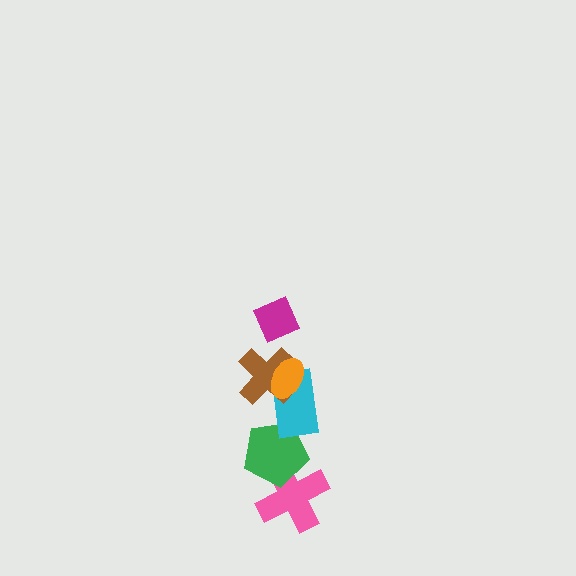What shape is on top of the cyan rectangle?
The brown cross is on top of the cyan rectangle.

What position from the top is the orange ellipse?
The orange ellipse is 2nd from the top.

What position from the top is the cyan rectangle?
The cyan rectangle is 4th from the top.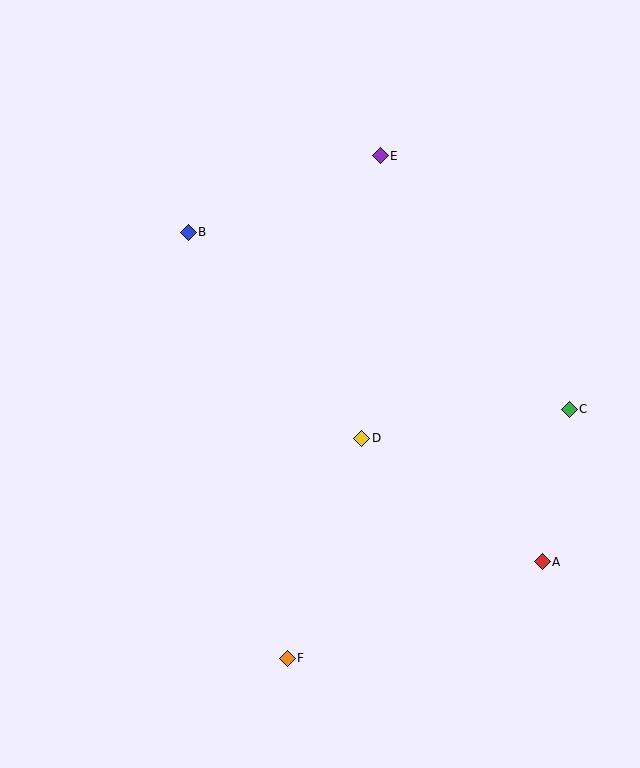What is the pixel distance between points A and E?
The distance between A and E is 437 pixels.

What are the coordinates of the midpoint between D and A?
The midpoint between D and A is at (452, 500).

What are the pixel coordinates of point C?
Point C is at (569, 409).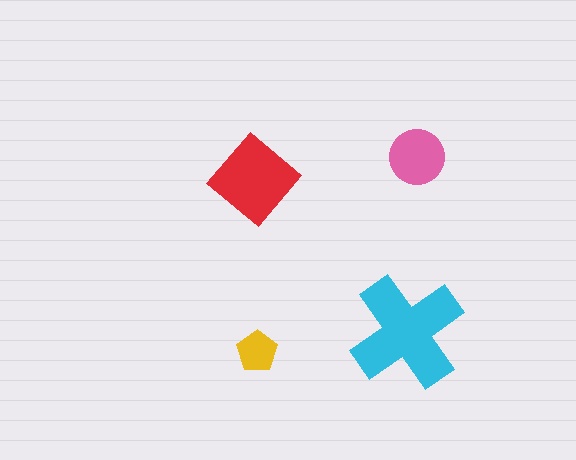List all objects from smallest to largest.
The yellow pentagon, the pink circle, the red diamond, the cyan cross.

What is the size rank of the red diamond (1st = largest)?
2nd.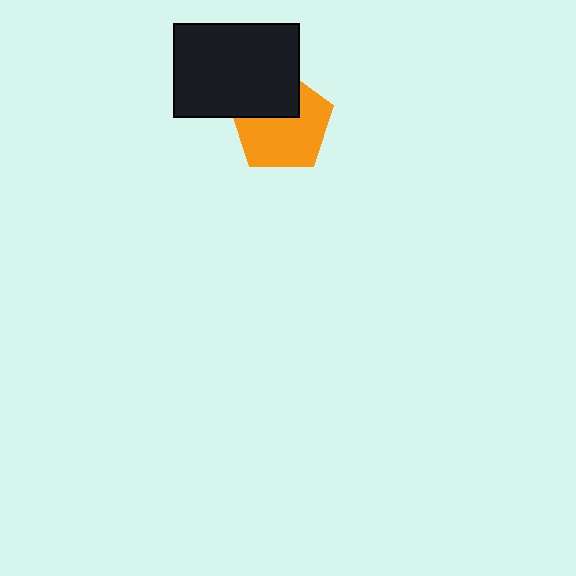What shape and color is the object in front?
The object in front is a black rectangle.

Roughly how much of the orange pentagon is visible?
Most of it is visible (roughly 67%).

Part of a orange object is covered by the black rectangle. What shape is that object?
It is a pentagon.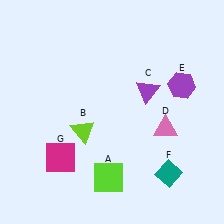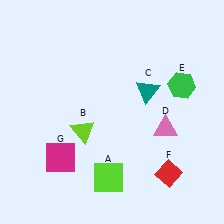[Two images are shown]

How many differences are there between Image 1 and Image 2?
There are 3 differences between the two images.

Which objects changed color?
C changed from purple to teal. E changed from purple to green. F changed from teal to red.